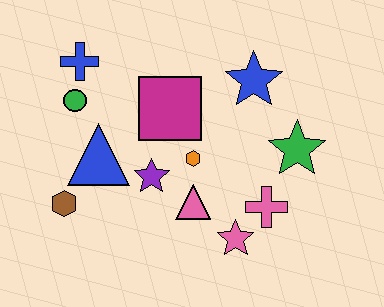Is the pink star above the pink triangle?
No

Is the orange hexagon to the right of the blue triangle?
Yes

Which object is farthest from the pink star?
The blue cross is farthest from the pink star.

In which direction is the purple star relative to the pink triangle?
The purple star is to the left of the pink triangle.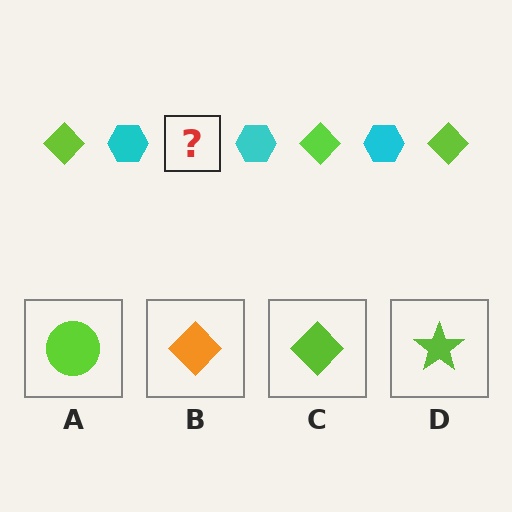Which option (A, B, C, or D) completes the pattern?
C.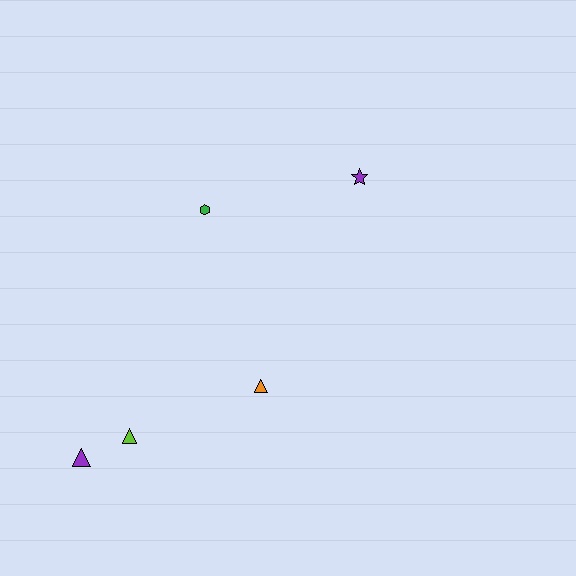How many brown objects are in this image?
There are no brown objects.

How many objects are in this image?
There are 5 objects.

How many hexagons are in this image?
There is 1 hexagon.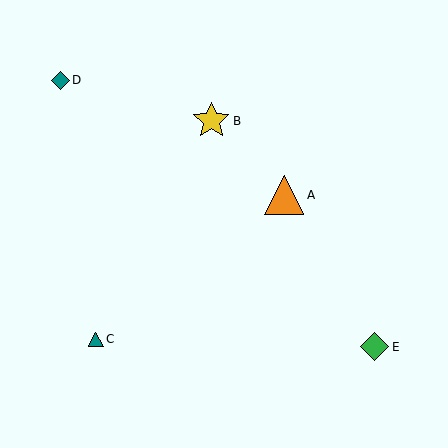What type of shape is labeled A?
Shape A is an orange triangle.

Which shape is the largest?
The orange triangle (labeled A) is the largest.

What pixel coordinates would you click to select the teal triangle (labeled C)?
Click at (96, 339) to select the teal triangle C.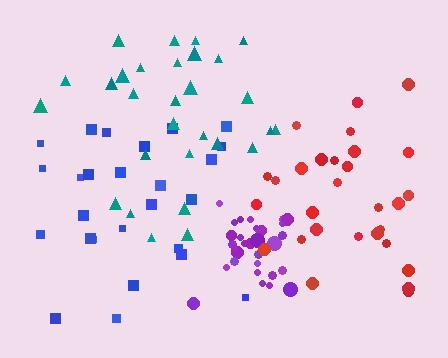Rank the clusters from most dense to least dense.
purple, red, teal, blue.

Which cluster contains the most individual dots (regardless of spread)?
Purple (30).